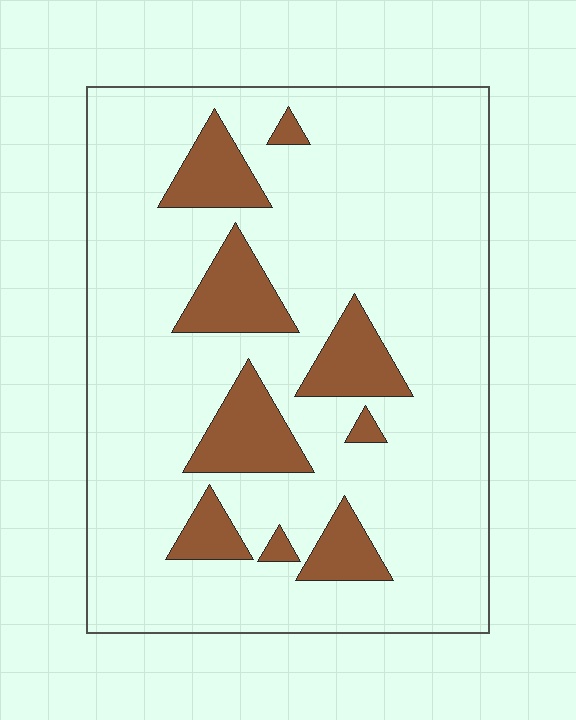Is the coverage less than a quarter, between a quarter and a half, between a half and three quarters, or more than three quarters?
Less than a quarter.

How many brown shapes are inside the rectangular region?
9.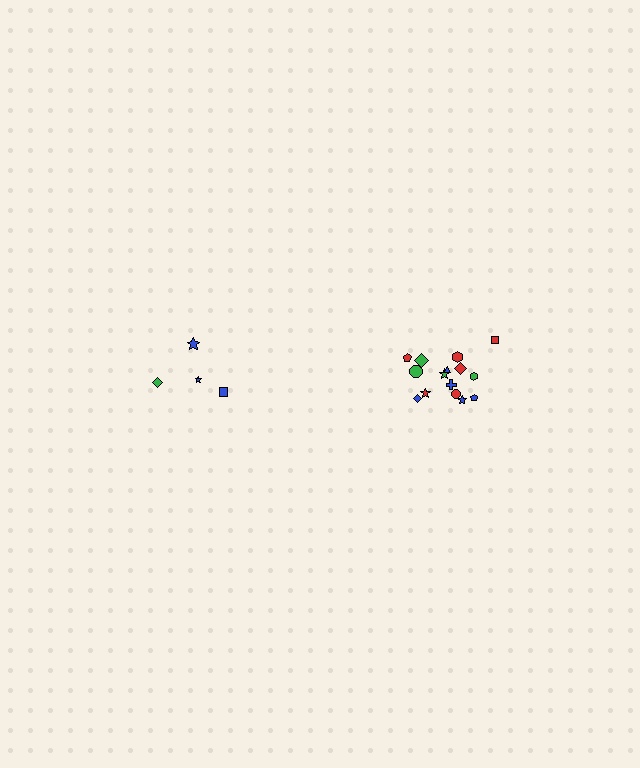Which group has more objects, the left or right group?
The right group.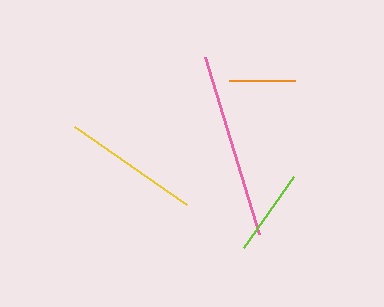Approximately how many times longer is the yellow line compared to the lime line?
The yellow line is approximately 1.6 times the length of the lime line.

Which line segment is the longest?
The pink line is the longest at approximately 186 pixels.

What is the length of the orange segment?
The orange segment is approximately 66 pixels long.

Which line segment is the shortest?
The orange line is the shortest at approximately 66 pixels.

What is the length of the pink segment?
The pink segment is approximately 186 pixels long.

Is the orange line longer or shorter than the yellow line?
The yellow line is longer than the orange line.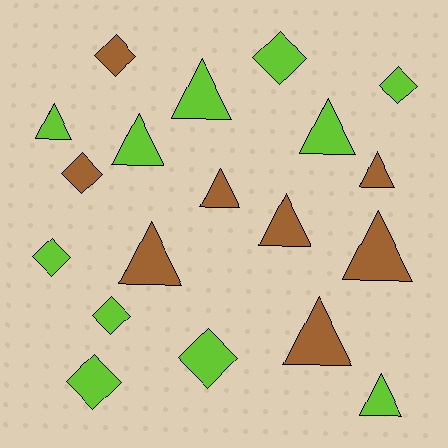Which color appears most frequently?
Lime, with 11 objects.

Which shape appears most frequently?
Triangle, with 11 objects.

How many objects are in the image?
There are 19 objects.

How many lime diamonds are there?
There are 6 lime diamonds.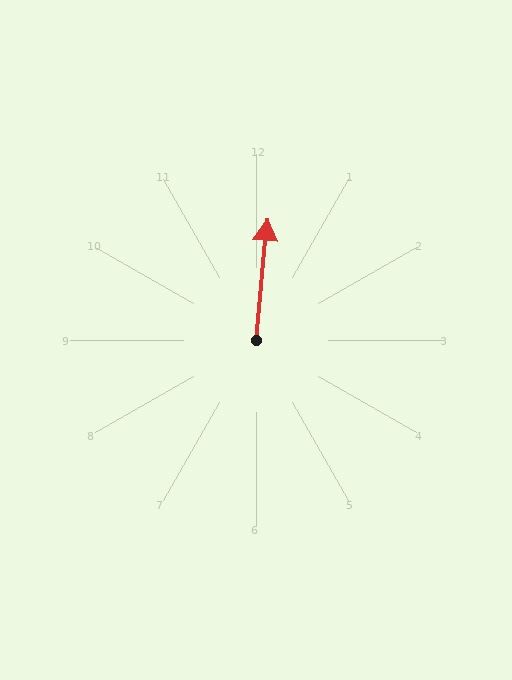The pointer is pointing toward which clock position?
Roughly 12 o'clock.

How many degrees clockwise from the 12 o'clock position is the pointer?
Approximately 5 degrees.